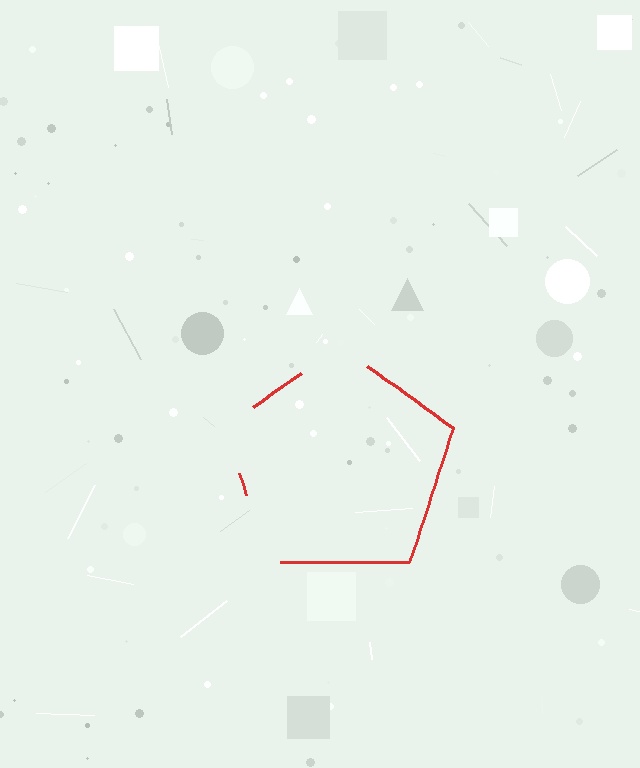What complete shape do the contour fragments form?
The contour fragments form a pentagon.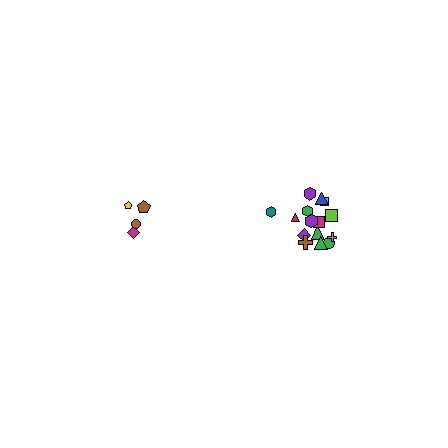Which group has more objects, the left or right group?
The right group.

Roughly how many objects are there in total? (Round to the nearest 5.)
Roughly 20 objects in total.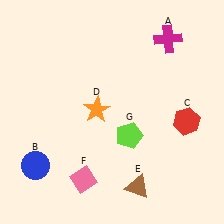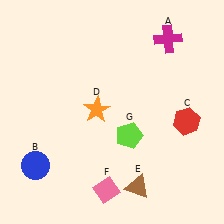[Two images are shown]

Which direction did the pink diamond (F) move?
The pink diamond (F) moved right.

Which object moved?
The pink diamond (F) moved right.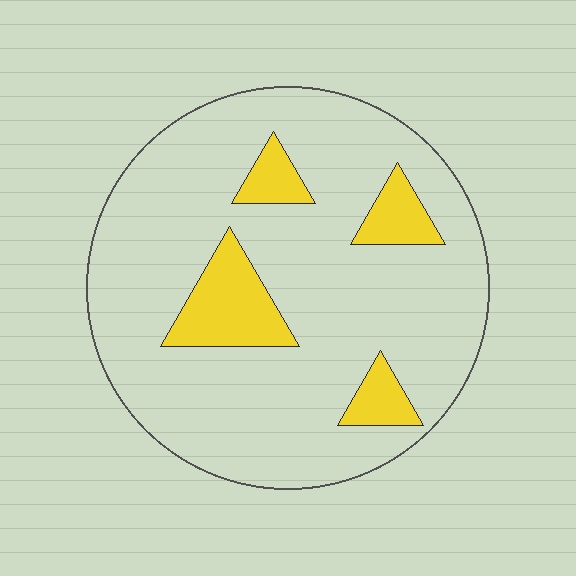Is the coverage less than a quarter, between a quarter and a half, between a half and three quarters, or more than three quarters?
Less than a quarter.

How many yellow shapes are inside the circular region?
4.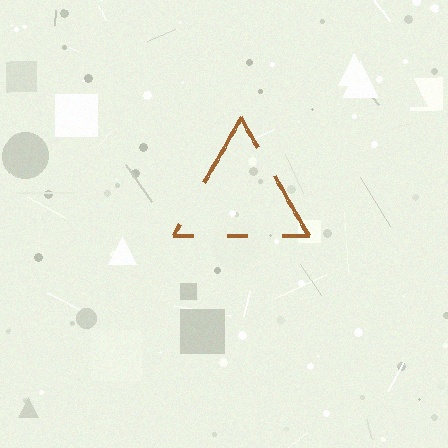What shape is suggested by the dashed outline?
The dashed outline suggests a triangle.